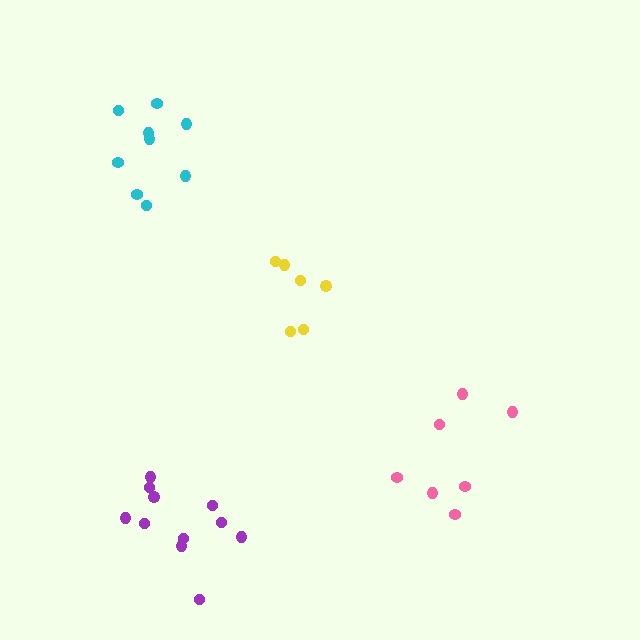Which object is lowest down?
The purple cluster is bottommost.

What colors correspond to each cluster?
The clusters are colored: cyan, yellow, pink, purple.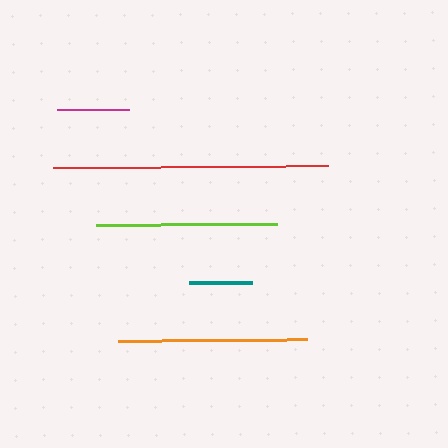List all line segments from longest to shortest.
From longest to shortest: red, orange, lime, magenta, teal.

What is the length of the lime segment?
The lime segment is approximately 181 pixels long.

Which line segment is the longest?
The red line is the longest at approximately 276 pixels.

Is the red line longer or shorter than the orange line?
The red line is longer than the orange line.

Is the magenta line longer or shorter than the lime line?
The lime line is longer than the magenta line.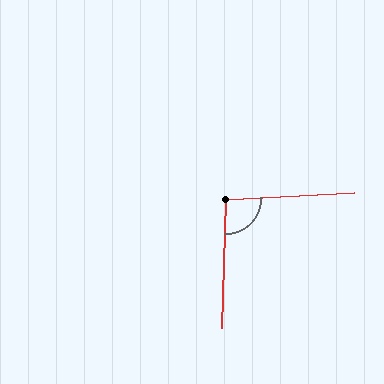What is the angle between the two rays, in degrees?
Approximately 95 degrees.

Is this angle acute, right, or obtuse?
It is obtuse.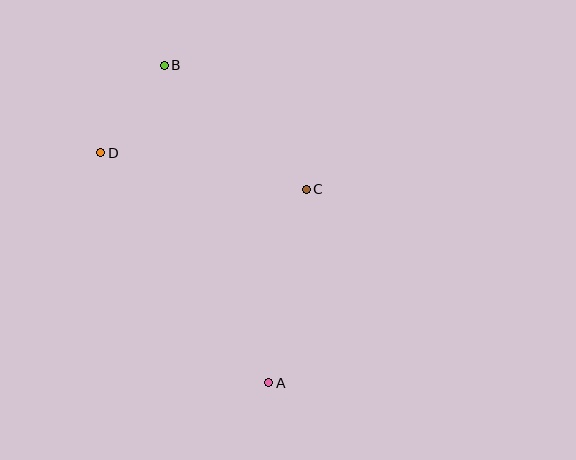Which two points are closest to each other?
Points B and D are closest to each other.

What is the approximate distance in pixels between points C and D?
The distance between C and D is approximately 208 pixels.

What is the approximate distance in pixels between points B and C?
The distance between B and C is approximately 188 pixels.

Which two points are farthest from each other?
Points A and B are farthest from each other.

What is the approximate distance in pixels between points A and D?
The distance between A and D is approximately 285 pixels.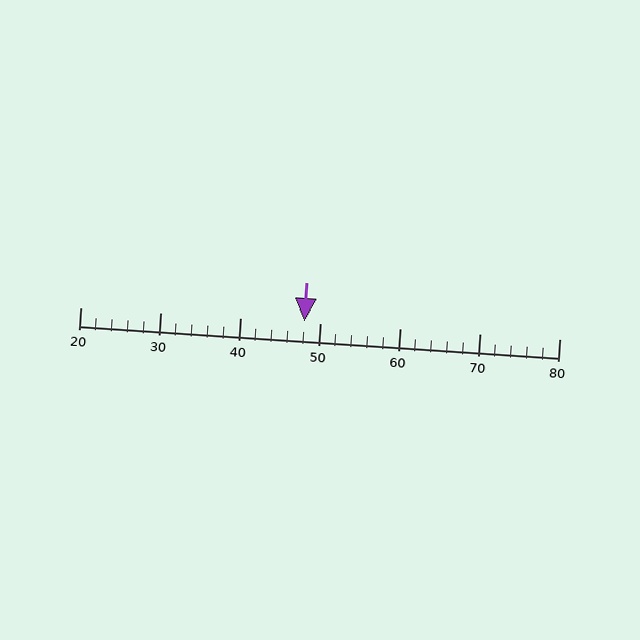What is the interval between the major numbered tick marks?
The major tick marks are spaced 10 units apart.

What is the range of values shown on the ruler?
The ruler shows values from 20 to 80.